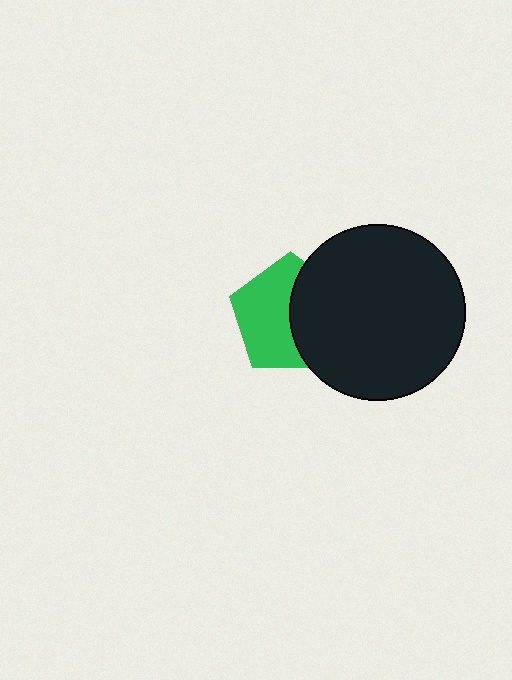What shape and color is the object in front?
The object in front is a black circle.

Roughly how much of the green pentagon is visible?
About half of it is visible (roughly 56%).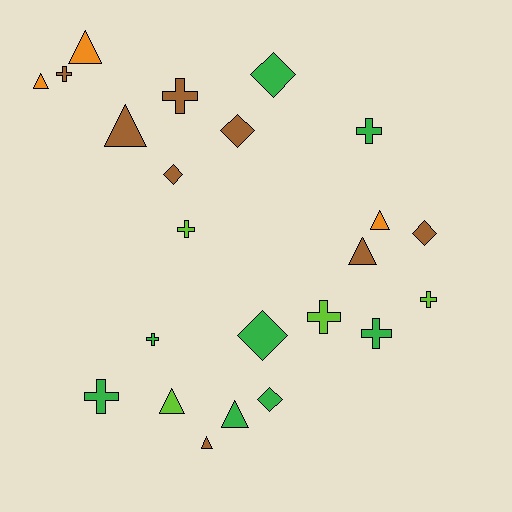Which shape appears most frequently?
Cross, with 9 objects.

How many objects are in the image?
There are 23 objects.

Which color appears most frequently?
Brown, with 8 objects.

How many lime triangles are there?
There is 1 lime triangle.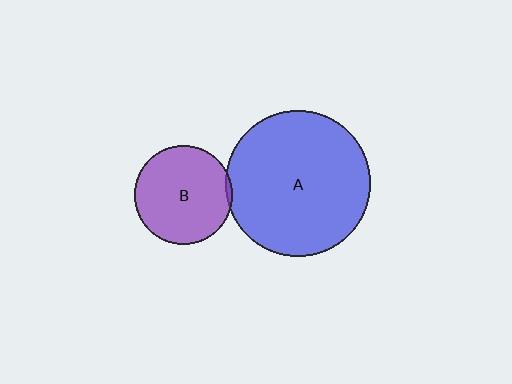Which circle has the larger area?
Circle A (blue).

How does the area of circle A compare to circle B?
Approximately 2.2 times.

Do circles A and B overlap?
Yes.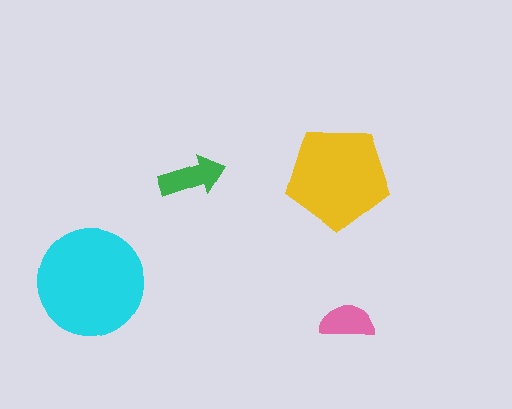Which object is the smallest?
The pink semicircle.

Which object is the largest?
The cyan circle.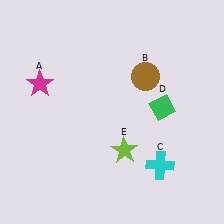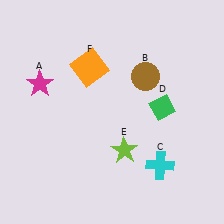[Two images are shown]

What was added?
An orange square (F) was added in Image 2.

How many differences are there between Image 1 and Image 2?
There is 1 difference between the two images.